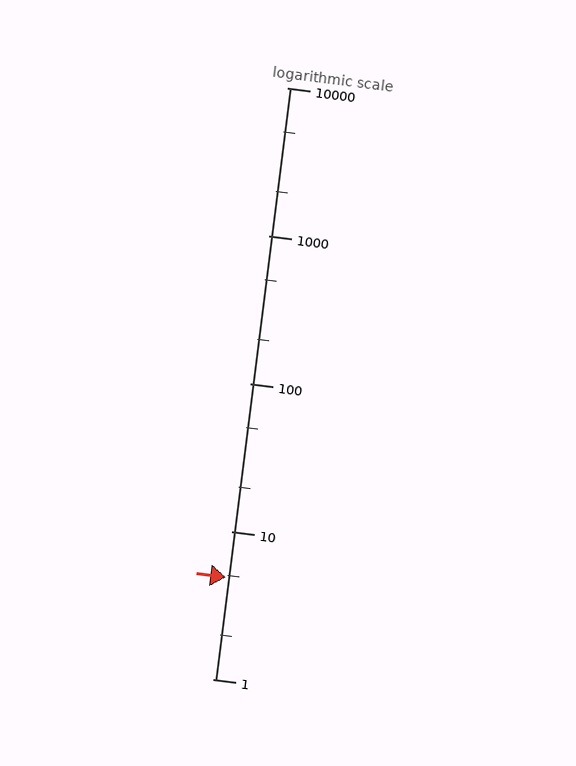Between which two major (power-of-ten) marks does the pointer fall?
The pointer is between 1 and 10.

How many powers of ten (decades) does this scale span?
The scale spans 4 decades, from 1 to 10000.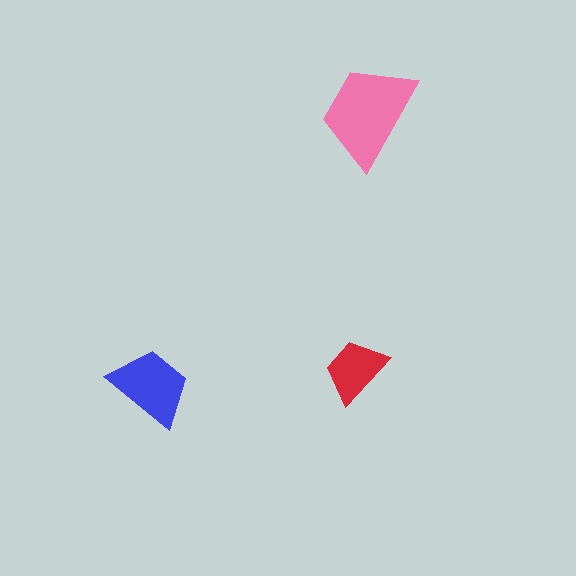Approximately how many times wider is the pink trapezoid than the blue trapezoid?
About 1.5 times wider.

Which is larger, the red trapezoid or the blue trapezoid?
The blue one.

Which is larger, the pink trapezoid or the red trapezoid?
The pink one.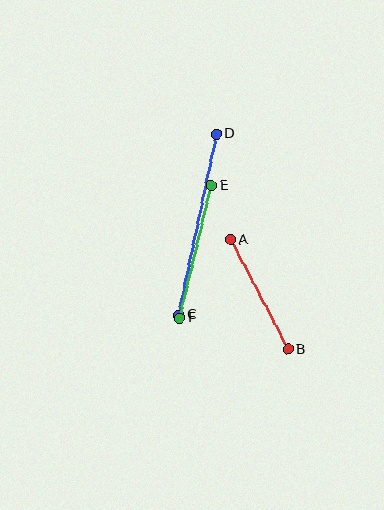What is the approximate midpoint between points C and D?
The midpoint is at approximately (198, 224) pixels.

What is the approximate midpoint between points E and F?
The midpoint is at approximately (195, 252) pixels.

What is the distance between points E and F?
The distance is approximately 136 pixels.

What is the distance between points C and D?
The distance is approximately 184 pixels.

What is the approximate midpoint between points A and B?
The midpoint is at approximately (259, 295) pixels.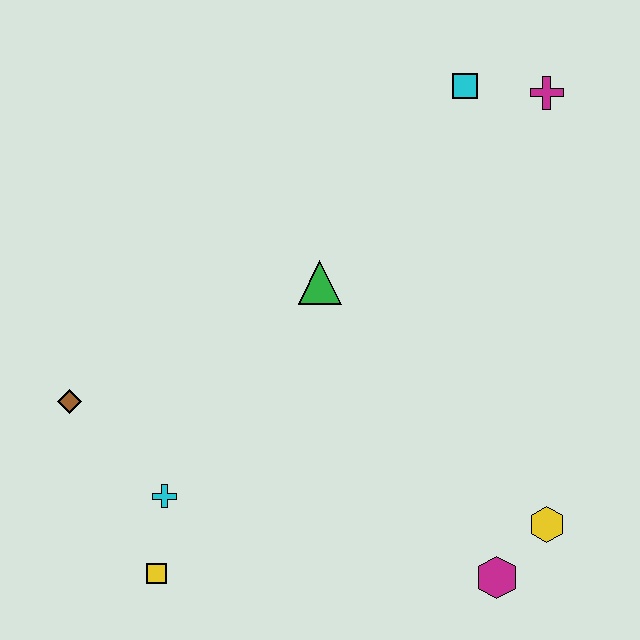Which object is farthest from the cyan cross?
The magenta cross is farthest from the cyan cross.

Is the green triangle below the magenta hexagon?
No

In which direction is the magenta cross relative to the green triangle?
The magenta cross is to the right of the green triangle.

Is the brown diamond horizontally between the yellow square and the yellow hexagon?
No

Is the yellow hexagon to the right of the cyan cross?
Yes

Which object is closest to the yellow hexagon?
The magenta hexagon is closest to the yellow hexagon.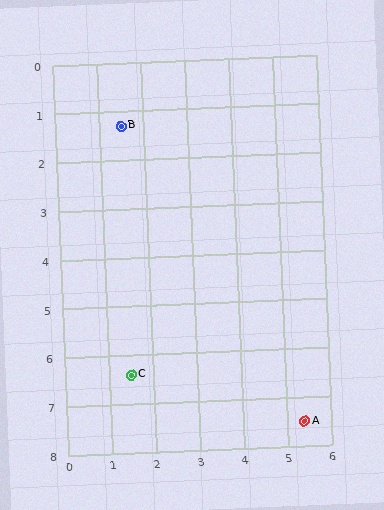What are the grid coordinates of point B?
Point B is at approximately (1.5, 1.3).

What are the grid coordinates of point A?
Point A is at approximately (5.4, 7.5).